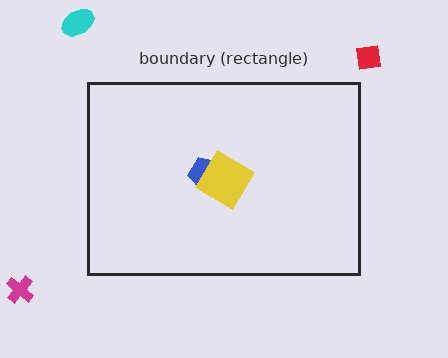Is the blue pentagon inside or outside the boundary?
Inside.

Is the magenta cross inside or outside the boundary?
Outside.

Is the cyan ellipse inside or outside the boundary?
Outside.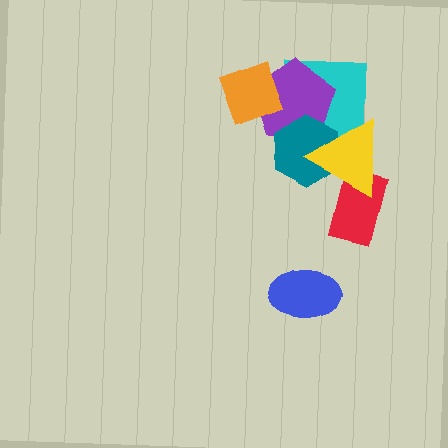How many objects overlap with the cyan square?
3 objects overlap with the cyan square.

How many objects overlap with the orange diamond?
1 object overlaps with the orange diamond.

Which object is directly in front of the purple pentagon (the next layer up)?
The teal hexagon is directly in front of the purple pentagon.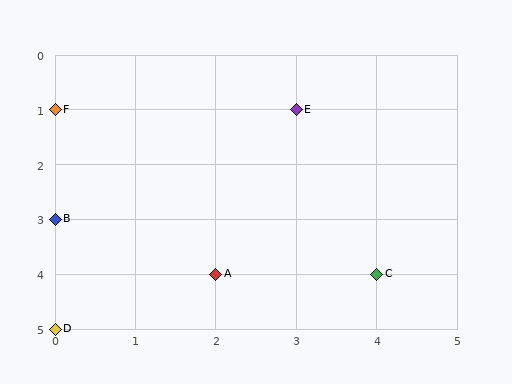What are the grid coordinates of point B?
Point B is at grid coordinates (0, 3).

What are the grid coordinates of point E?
Point E is at grid coordinates (3, 1).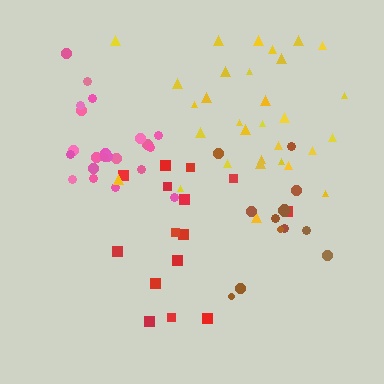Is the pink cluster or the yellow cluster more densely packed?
Pink.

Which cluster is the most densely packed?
Pink.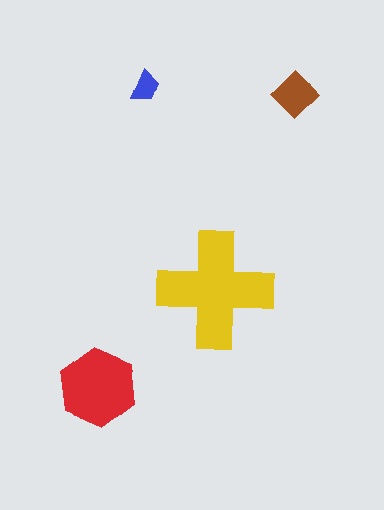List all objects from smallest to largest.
The blue trapezoid, the brown diamond, the red hexagon, the yellow cross.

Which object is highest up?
The blue trapezoid is topmost.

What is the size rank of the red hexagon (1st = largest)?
2nd.